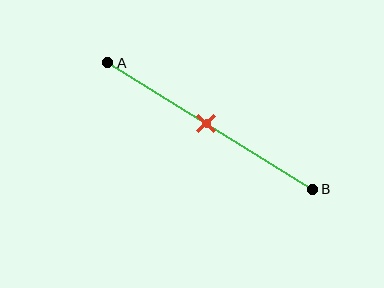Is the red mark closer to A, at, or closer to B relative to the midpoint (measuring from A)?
The red mark is approximately at the midpoint of segment AB.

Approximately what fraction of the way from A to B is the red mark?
The red mark is approximately 50% of the way from A to B.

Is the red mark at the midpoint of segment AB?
Yes, the mark is approximately at the midpoint.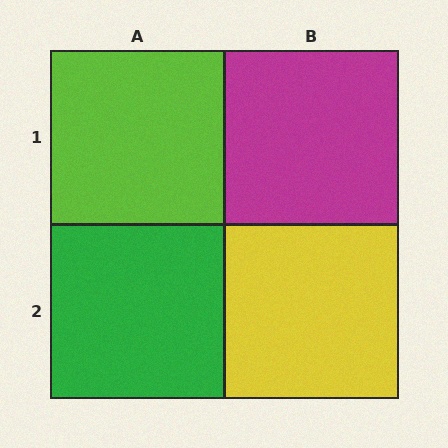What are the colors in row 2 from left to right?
Green, yellow.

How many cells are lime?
1 cell is lime.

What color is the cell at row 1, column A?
Lime.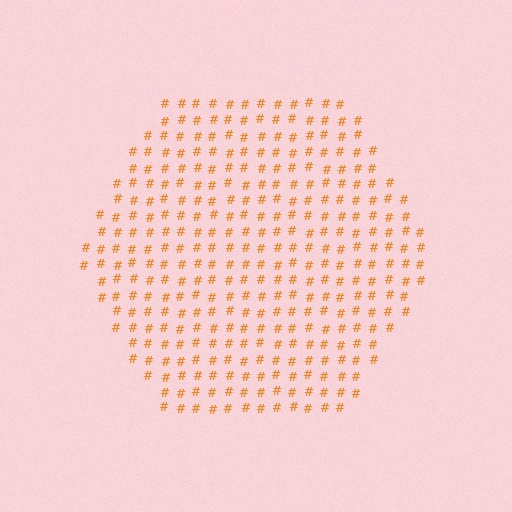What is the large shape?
The large shape is a hexagon.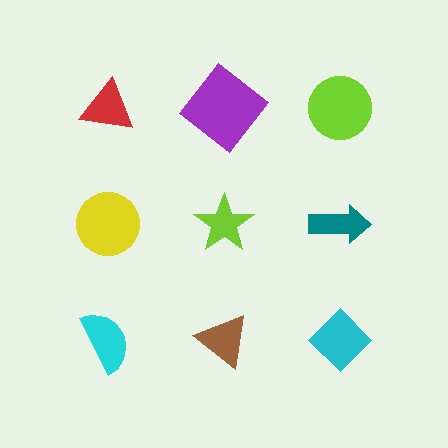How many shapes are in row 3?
3 shapes.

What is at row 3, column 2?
A brown triangle.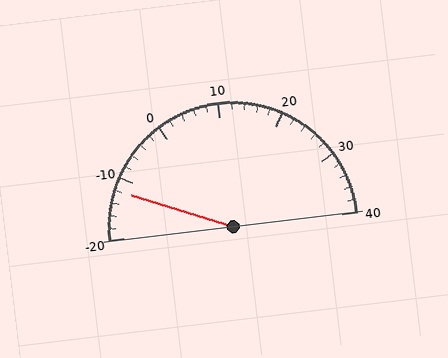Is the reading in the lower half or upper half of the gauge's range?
The reading is in the lower half of the range (-20 to 40).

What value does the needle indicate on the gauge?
The needle indicates approximately -12.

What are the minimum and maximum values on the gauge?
The gauge ranges from -20 to 40.